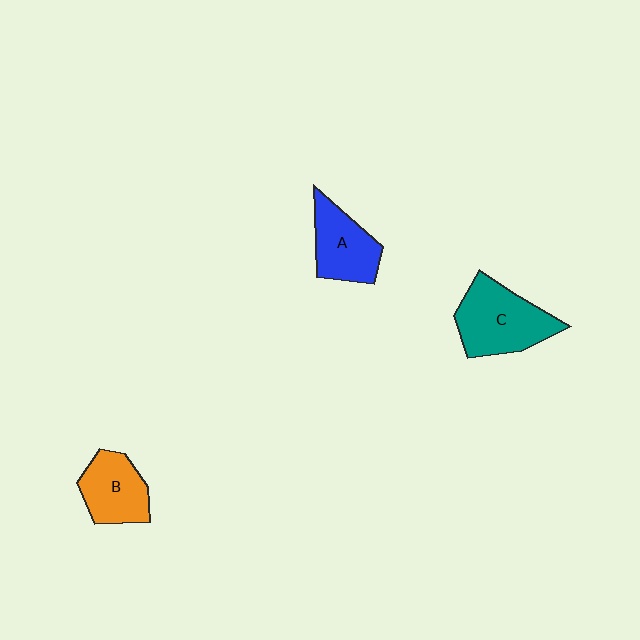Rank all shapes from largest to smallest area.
From largest to smallest: C (teal), A (blue), B (orange).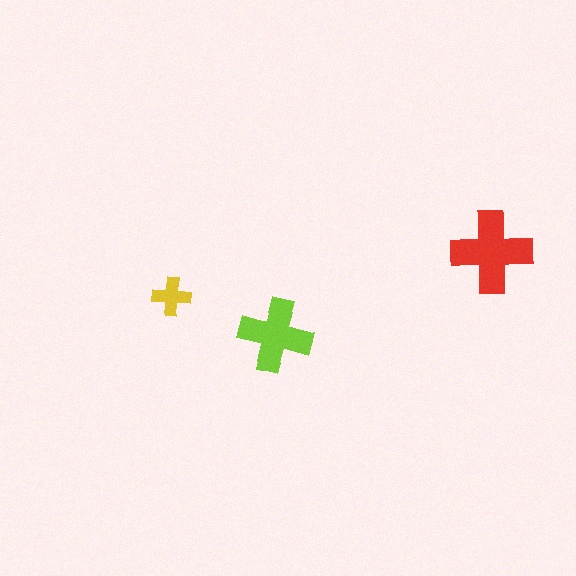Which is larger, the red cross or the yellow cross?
The red one.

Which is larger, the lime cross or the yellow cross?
The lime one.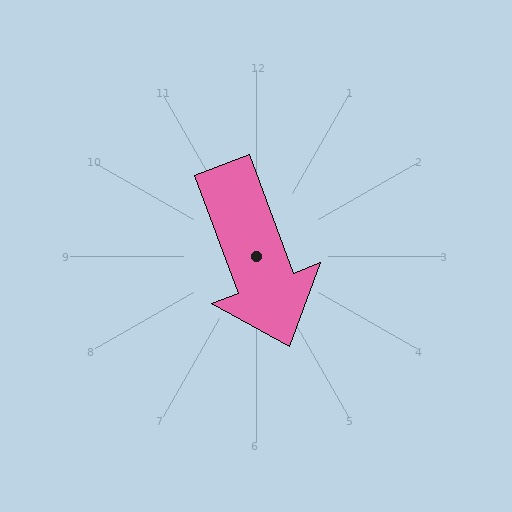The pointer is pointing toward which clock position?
Roughly 5 o'clock.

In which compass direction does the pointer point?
South.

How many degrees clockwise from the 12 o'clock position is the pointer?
Approximately 160 degrees.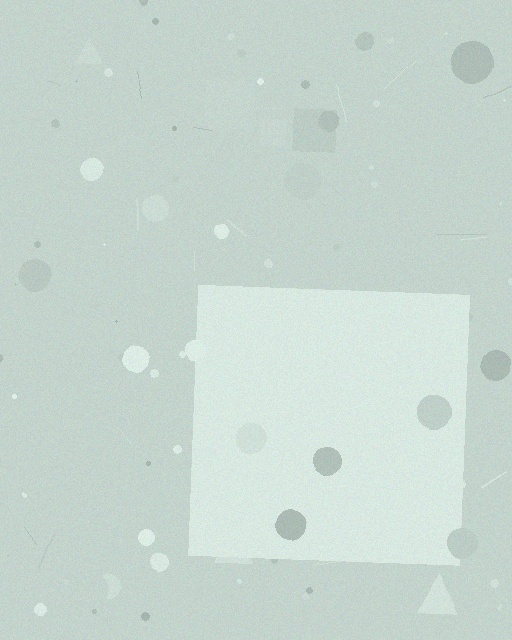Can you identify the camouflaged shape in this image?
The camouflaged shape is a square.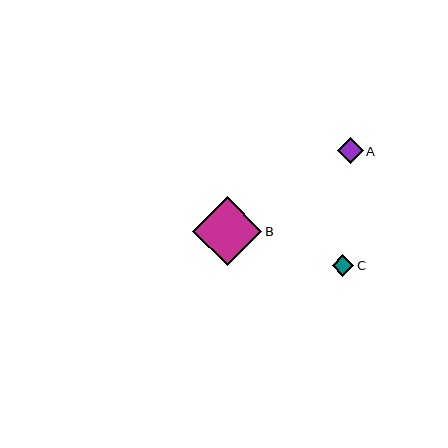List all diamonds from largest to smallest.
From largest to smallest: B, A, C.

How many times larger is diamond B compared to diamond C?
Diamond B is approximately 3.3 times the size of diamond C.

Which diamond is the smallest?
Diamond C is the smallest with a size of approximately 21 pixels.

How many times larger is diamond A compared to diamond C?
Diamond A is approximately 1.2 times the size of diamond C.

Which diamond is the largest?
Diamond B is the largest with a size of approximately 70 pixels.